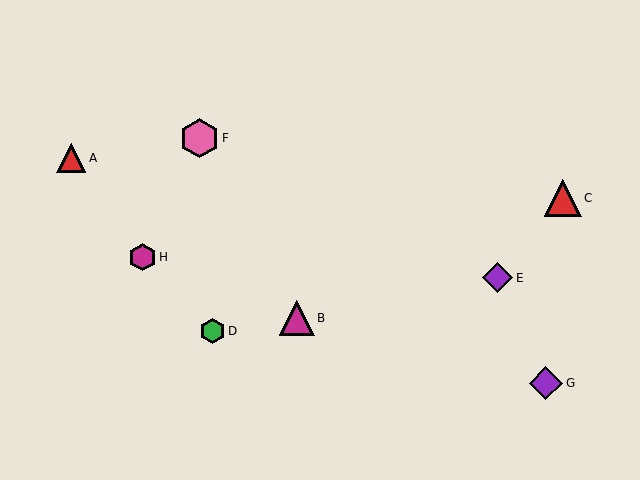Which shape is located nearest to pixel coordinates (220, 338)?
The green hexagon (labeled D) at (212, 331) is nearest to that location.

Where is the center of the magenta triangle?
The center of the magenta triangle is at (297, 318).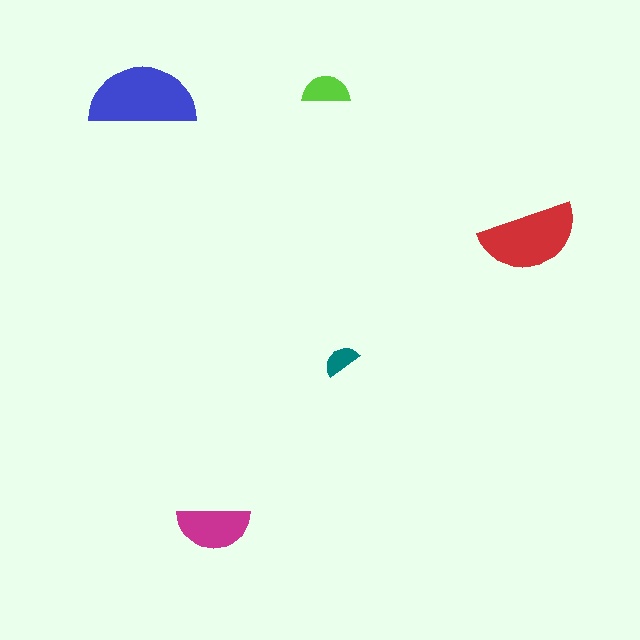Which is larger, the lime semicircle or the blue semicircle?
The blue one.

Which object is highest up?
The lime semicircle is topmost.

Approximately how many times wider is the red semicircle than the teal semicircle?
About 2.5 times wider.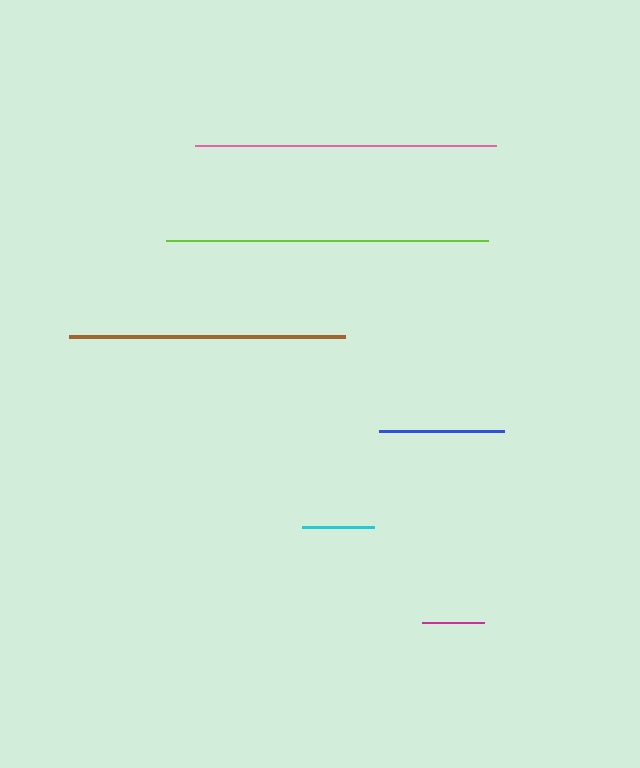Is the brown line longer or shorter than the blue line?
The brown line is longer than the blue line.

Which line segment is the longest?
The lime line is the longest at approximately 322 pixels.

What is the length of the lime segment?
The lime segment is approximately 322 pixels long.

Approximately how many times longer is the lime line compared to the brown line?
The lime line is approximately 1.2 times the length of the brown line.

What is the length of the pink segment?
The pink segment is approximately 301 pixels long.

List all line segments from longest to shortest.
From longest to shortest: lime, pink, brown, blue, cyan, magenta.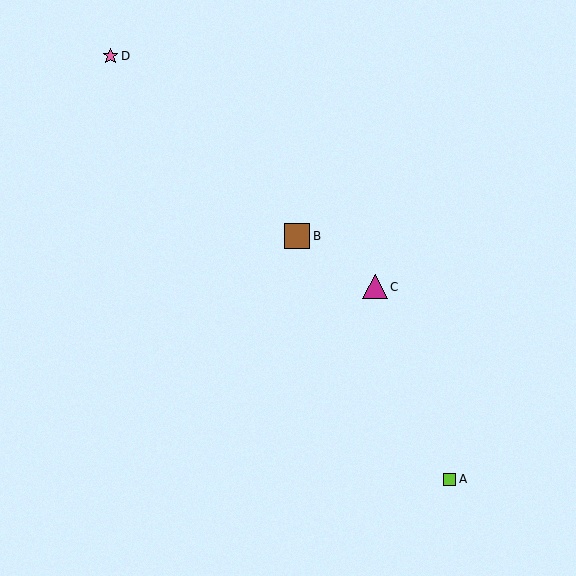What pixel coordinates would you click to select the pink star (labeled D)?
Click at (111, 56) to select the pink star D.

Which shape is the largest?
The brown square (labeled B) is the largest.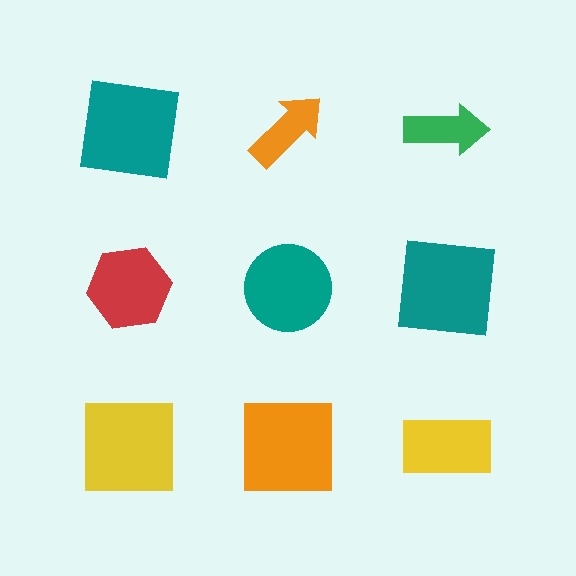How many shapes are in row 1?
3 shapes.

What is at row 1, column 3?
A green arrow.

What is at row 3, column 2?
An orange square.